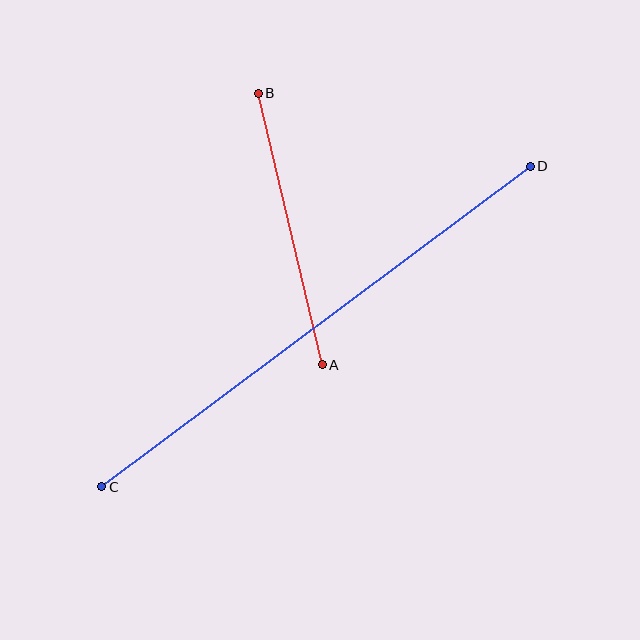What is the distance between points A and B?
The distance is approximately 279 pixels.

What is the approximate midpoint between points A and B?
The midpoint is at approximately (290, 229) pixels.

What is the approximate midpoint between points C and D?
The midpoint is at approximately (316, 327) pixels.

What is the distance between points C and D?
The distance is approximately 535 pixels.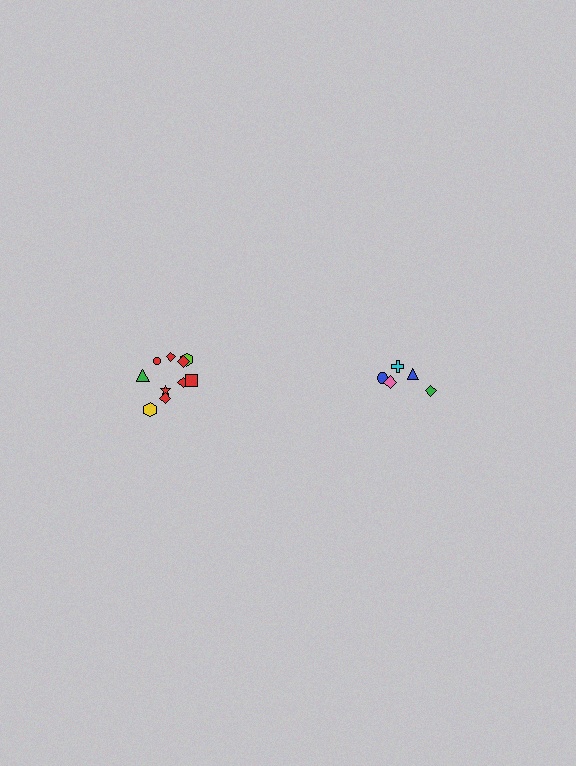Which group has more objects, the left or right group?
The left group.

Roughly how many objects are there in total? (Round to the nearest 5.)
Roughly 15 objects in total.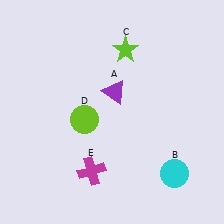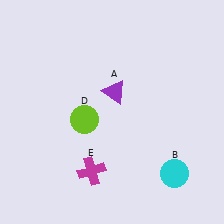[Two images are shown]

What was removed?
The lime star (C) was removed in Image 2.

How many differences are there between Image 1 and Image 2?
There is 1 difference between the two images.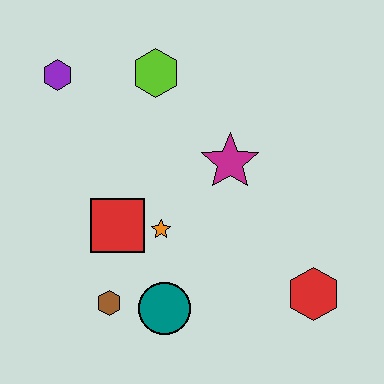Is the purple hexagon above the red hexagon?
Yes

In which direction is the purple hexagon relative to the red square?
The purple hexagon is above the red square.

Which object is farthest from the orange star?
The purple hexagon is farthest from the orange star.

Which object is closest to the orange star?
The red square is closest to the orange star.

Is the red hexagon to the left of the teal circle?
No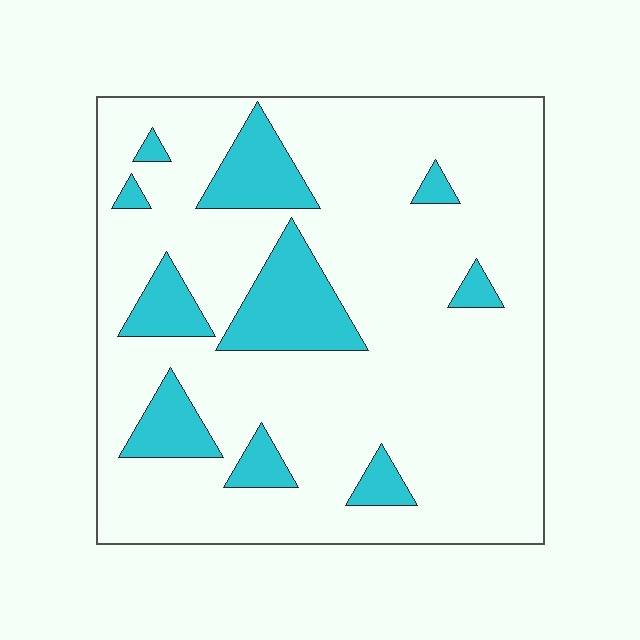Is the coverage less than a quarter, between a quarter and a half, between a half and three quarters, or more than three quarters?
Less than a quarter.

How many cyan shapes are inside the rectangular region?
10.